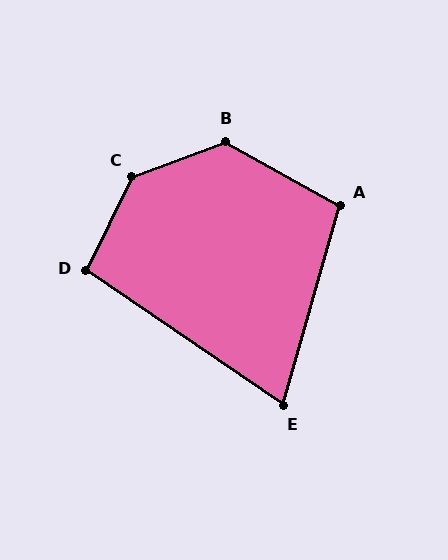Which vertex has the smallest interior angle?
E, at approximately 72 degrees.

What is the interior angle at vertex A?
Approximately 103 degrees (obtuse).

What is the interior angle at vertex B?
Approximately 130 degrees (obtuse).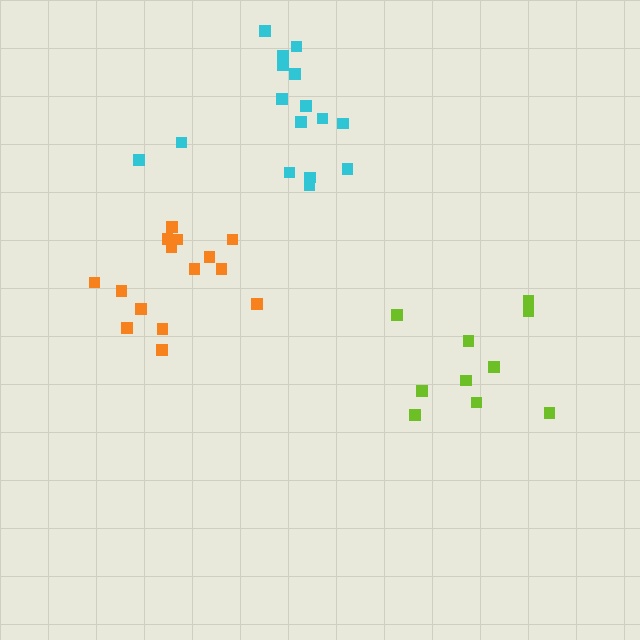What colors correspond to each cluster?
The clusters are colored: orange, cyan, lime.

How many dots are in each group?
Group 1: 15 dots, Group 2: 16 dots, Group 3: 10 dots (41 total).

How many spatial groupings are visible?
There are 3 spatial groupings.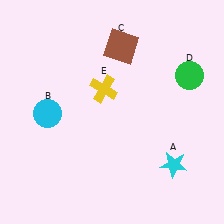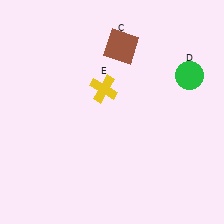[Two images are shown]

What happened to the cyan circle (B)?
The cyan circle (B) was removed in Image 2. It was in the bottom-left area of Image 1.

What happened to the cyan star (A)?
The cyan star (A) was removed in Image 2. It was in the bottom-right area of Image 1.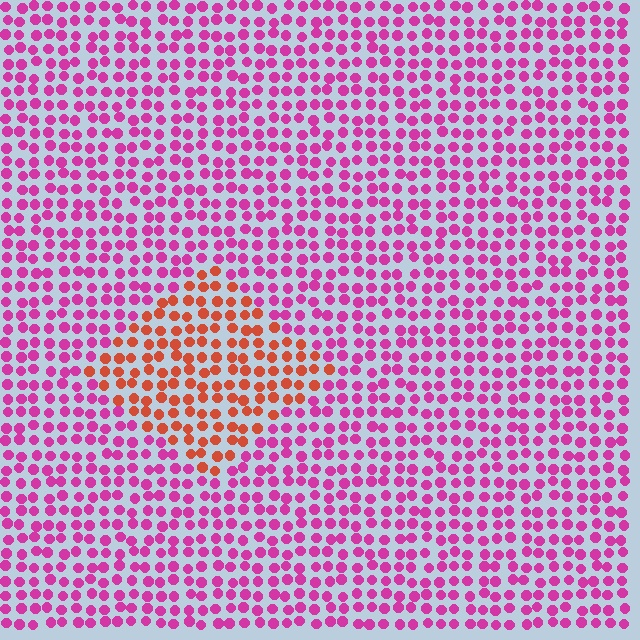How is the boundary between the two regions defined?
The boundary is defined purely by a slight shift in hue (about 51 degrees). Spacing, size, and orientation are identical on both sides.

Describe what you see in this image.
The image is filled with small magenta elements in a uniform arrangement. A diamond-shaped region is visible where the elements are tinted to a slightly different hue, forming a subtle color boundary.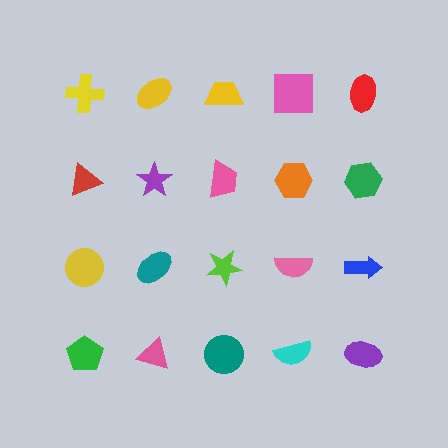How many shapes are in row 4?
5 shapes.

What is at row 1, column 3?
A yellow trapezoid.